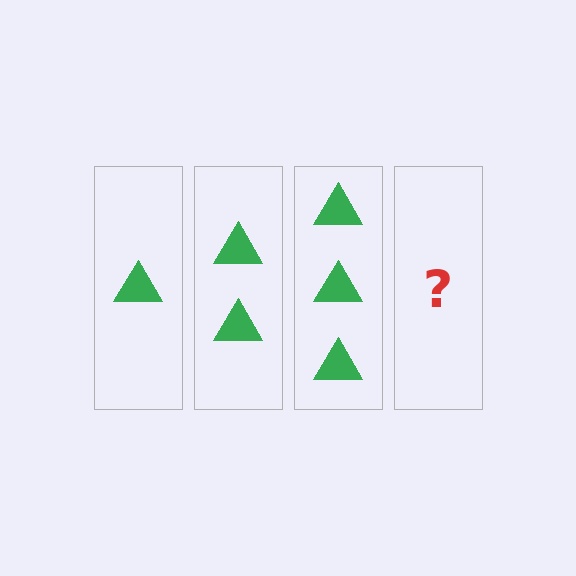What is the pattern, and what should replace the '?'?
The pattern is that each step adds one more triangle. The '?' should be 4 triangles.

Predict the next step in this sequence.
The next step is 4 triangles.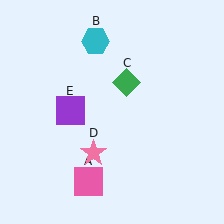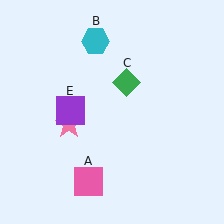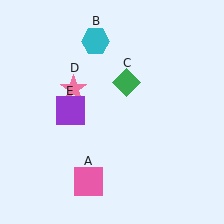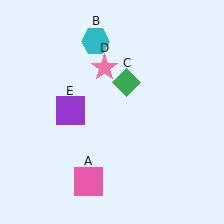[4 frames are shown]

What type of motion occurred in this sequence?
The pink star (object D) rotated clockwise around the center of the scene.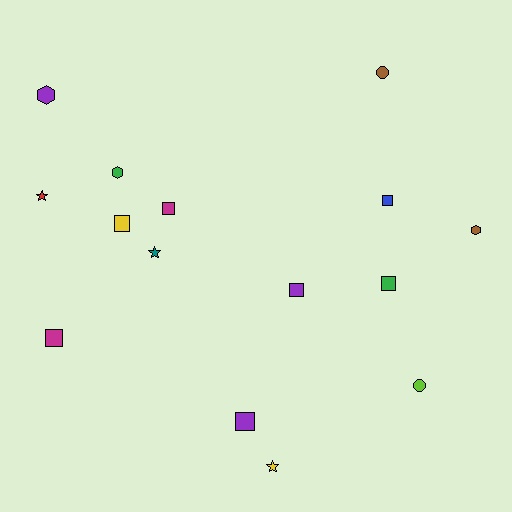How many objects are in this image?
There are 15 objects.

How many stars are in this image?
There are 3 stars.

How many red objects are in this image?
There is 1 red object.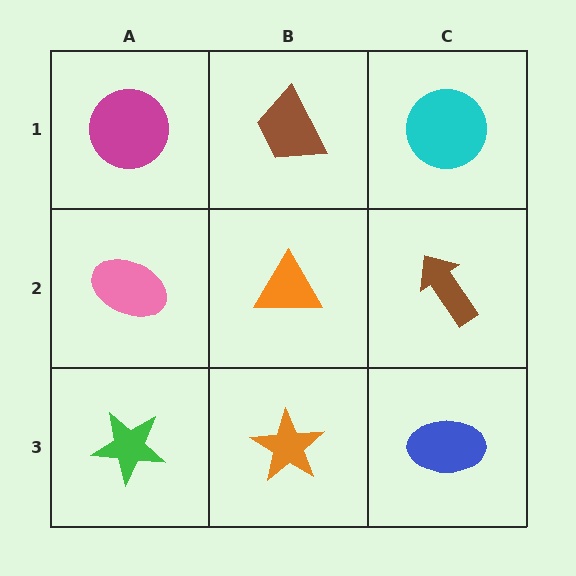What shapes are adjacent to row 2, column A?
A magenta circle (row 1, column A), a green star (row 3, column A), an orange triangle (row 2, column B).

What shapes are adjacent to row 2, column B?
A brown trapezoid (row 1, column B), an orange star (row 3, column B), a pink ellipse (row 2, column A), a brown arrow (row 2, column C).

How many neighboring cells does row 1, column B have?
3.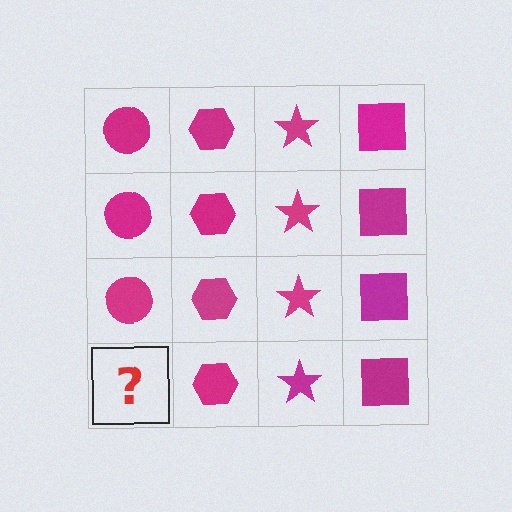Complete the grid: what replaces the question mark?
The question mark should be replaced with a magenta circle.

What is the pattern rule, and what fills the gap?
The rule is that each column has a consistent shape. The gap should be filled with a magenta circle.